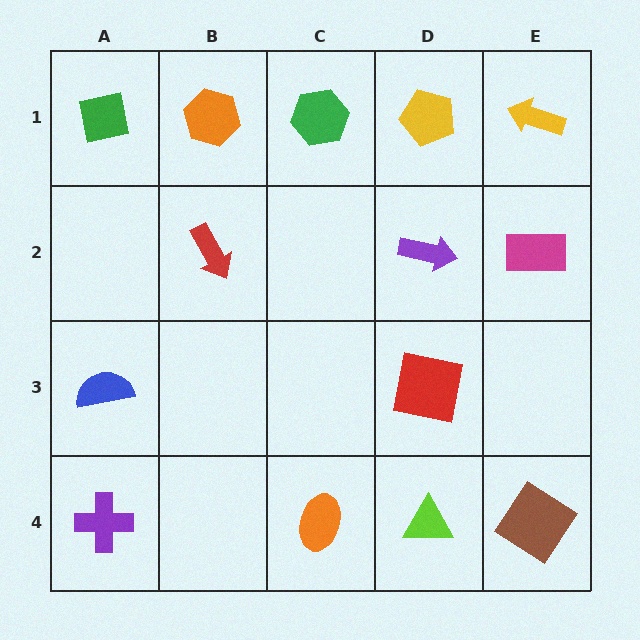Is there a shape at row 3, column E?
No, that cell is empty.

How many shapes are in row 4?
4 shapes.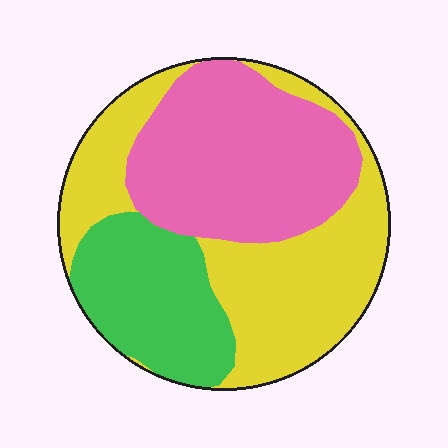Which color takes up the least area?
Green, at roughly 25%.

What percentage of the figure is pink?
Pink covers 37% of the figure.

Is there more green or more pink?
Pink.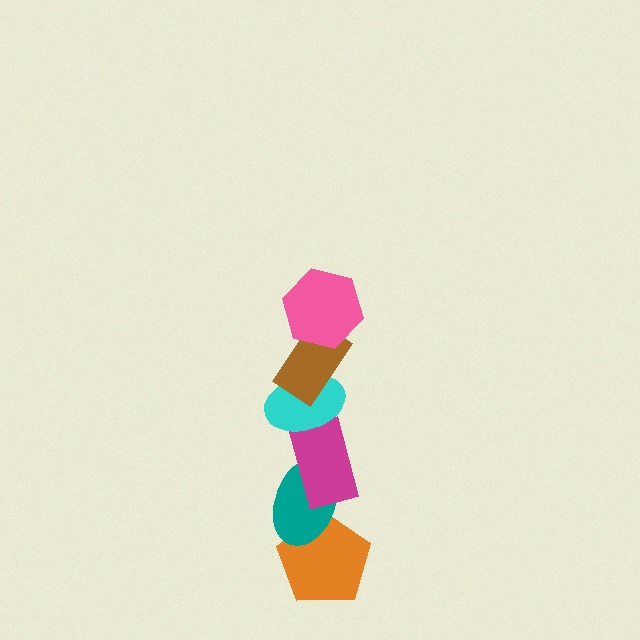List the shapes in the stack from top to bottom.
From top to bottom: the pink hexagon, the brown rectangle, the cyan ellipse, the magenta rectangle, the teal ellipse, the orange pentagon.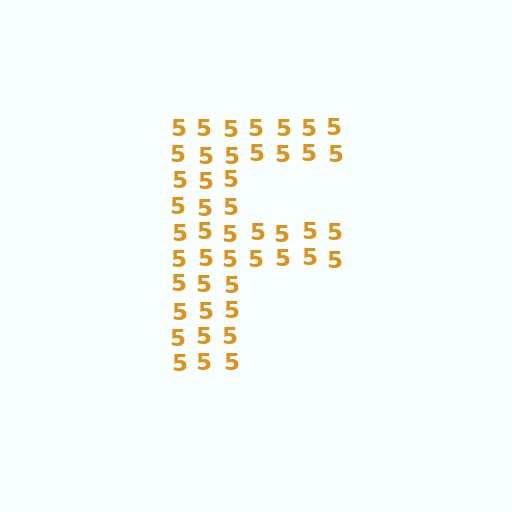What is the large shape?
The large shape is the letter F.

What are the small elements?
The small elements are digit 5's.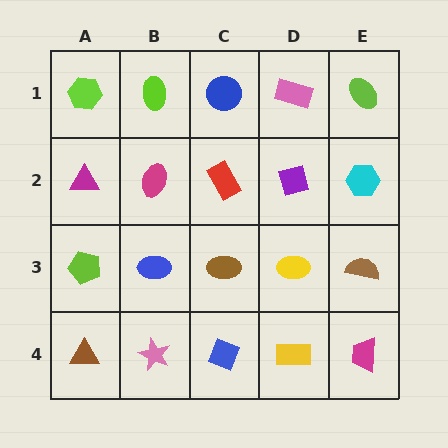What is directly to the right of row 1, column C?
A pink rectangle.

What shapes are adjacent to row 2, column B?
A lime ellipse (row 1, column B), a blue ellipse (row 3, column B), a magenta triangle (row 2, column A), a red rectangle (row 2, column C).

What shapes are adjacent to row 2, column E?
A lime ellipse (row 1, column E), a brown semicircle (row 3, column E), a purple diamond (row 2, column D).